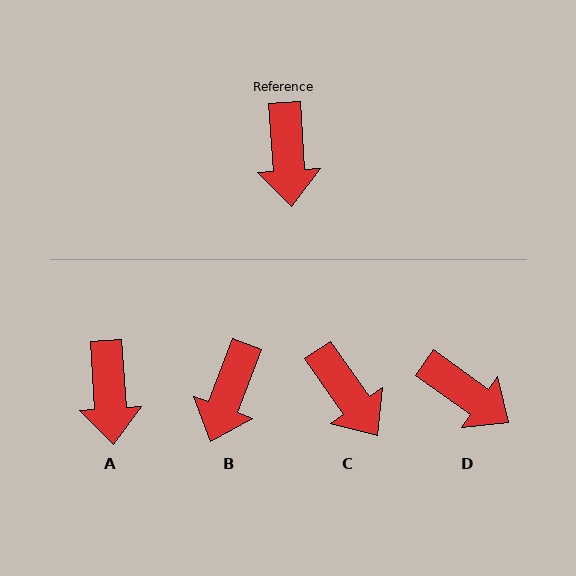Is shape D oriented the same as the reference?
No, it is off by about 51 degrees.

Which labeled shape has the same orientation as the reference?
A.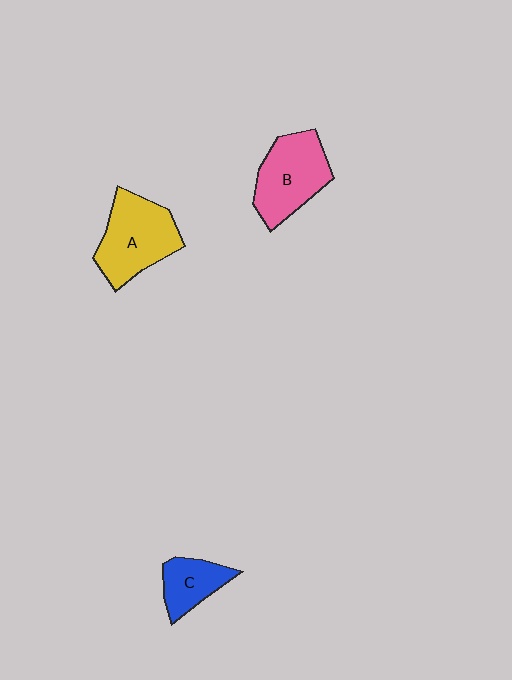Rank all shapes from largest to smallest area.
From largest to smallest: A (yellow), B (pink), C (blue).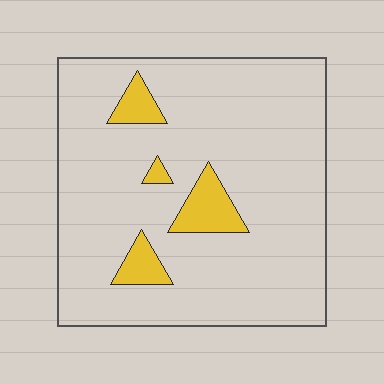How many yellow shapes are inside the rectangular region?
4.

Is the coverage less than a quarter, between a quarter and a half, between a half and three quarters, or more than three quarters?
Less than a quarter.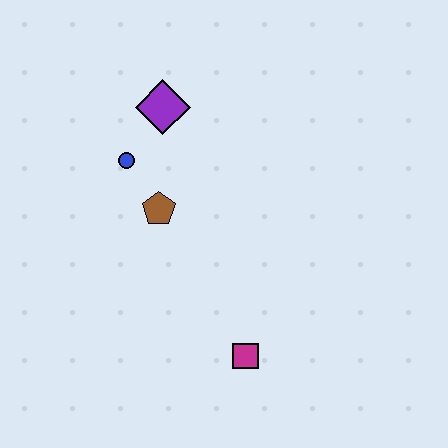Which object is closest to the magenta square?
The brown pentagon is closest to the magenta square.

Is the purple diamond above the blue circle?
Yes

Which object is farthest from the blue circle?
The magenta square is farthest from the blue circle.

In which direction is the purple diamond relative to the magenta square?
The purple diamond is above the magenta square.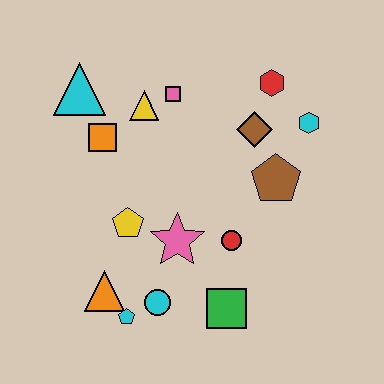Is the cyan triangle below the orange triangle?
No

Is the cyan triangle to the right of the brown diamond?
No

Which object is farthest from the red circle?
The cyan triangle is farthest from the red circle.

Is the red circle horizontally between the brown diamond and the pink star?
Yes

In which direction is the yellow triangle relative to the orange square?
The yellow triangle is to the right of the orange square.